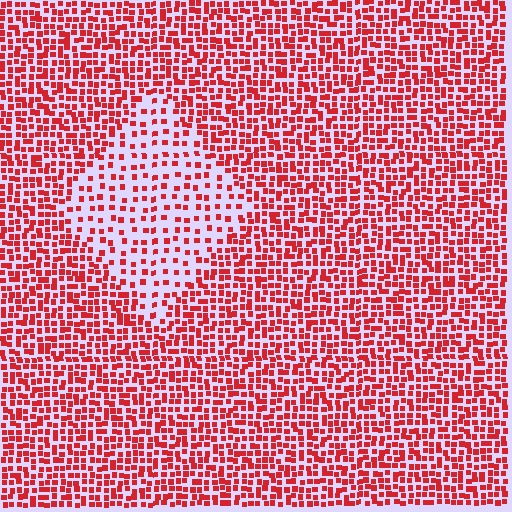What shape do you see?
I see a diamond.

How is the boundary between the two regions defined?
The boundary is defined by a change in element density (approximately 2.2x ratio). All elements are the same color, size, and shape.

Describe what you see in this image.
The image contains small red elements arranged at two different densities. A diamond-shaped region is visible where the elements are less densely packed than the surrounding area.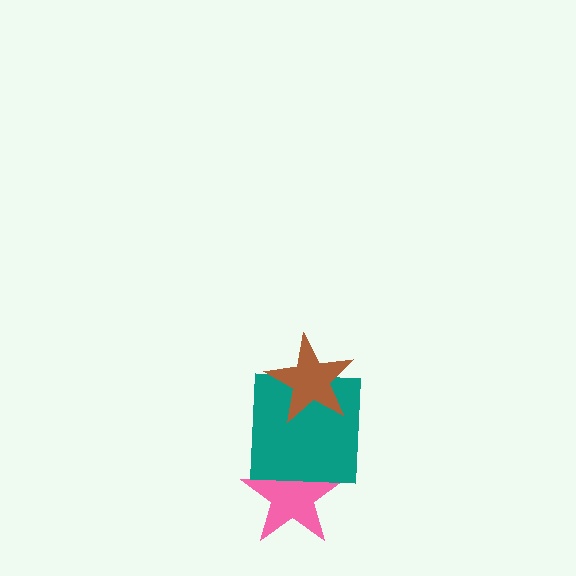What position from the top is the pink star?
The pink star is 3rd from the top.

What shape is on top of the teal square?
The brown star is on top of the teal square.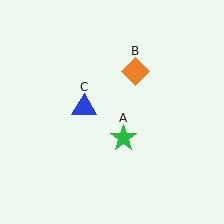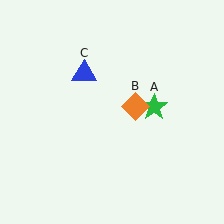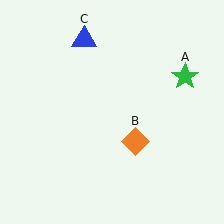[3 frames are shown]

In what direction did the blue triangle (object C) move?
The blue triangle (object C) moved up.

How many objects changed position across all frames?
3 objects changed position: green star (object A), orange diamond (object B), blue triangle (object C).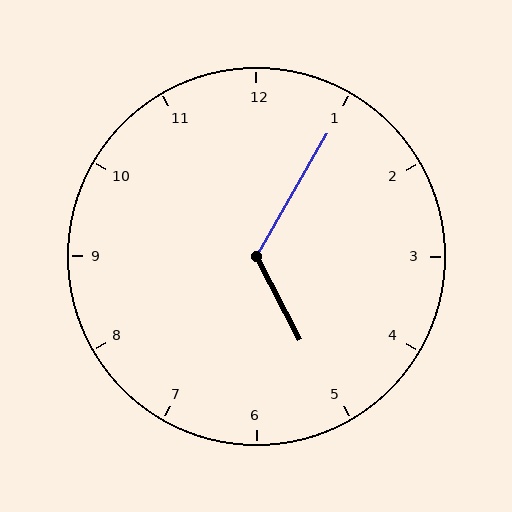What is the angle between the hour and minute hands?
Approximately 122 degrees.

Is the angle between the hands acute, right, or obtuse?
It is obtuse.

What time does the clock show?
5:05.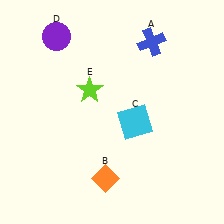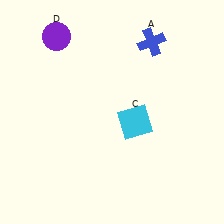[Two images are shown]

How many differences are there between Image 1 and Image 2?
There are 2 differences between the two images.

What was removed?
The lime star (E), the orange diamond (B) were removed in Image 2.